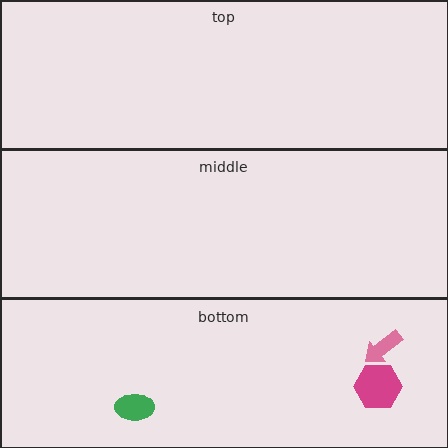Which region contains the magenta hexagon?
The bottom region.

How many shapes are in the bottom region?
3.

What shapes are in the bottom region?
The magenta hexagon, the pink arrow, the green ellipse.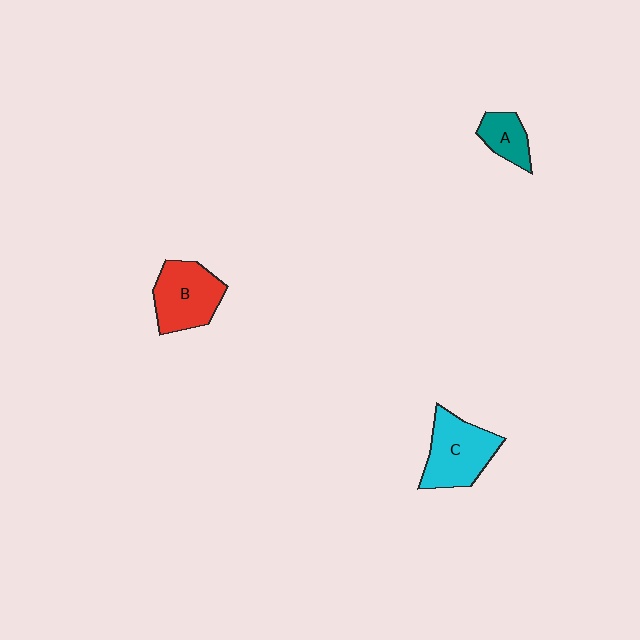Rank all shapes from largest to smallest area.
From largest to smallest: C (cyan), B (red), A (teal).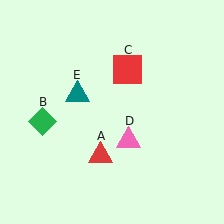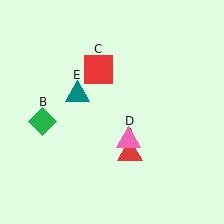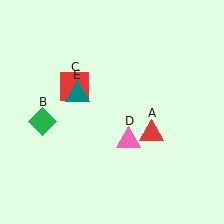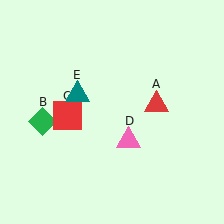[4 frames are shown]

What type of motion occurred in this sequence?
The red triangle (object A), red square (object C) rotated counterclockwise around the center of the scene.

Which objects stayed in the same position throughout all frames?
Green diamond (object B) and pink triangle (object D) and teal triangle (object E) remained stationary.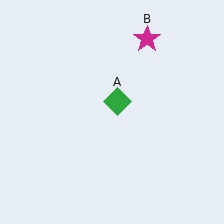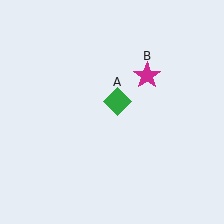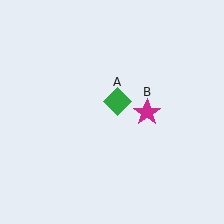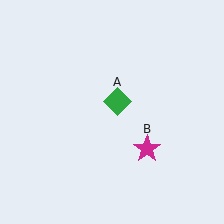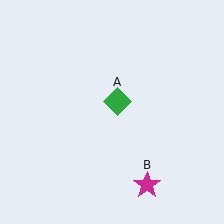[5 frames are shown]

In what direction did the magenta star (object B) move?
The magenta star (object B) moved down.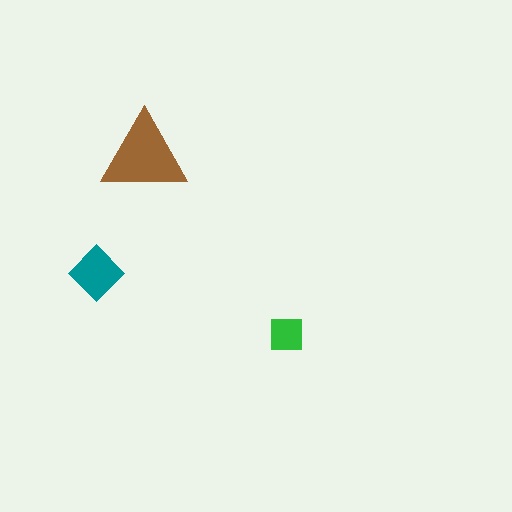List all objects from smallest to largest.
The green square, the teal diamond, the brown triangle.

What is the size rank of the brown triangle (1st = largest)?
1st.